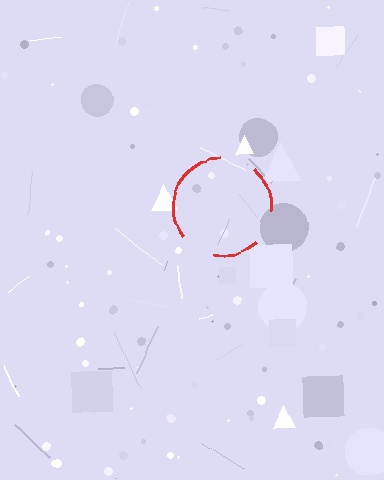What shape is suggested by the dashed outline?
The dashed outline suggests a circle.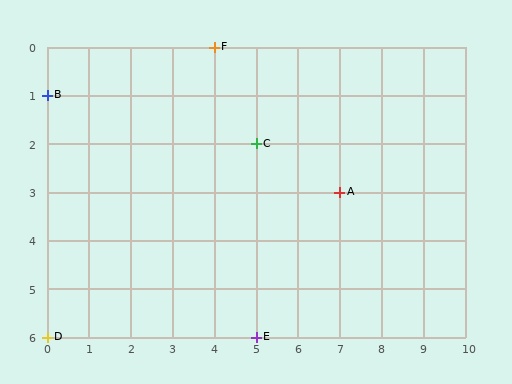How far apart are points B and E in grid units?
Points B and E are 5 columns and 5 rows apart (about 7.1 grid units diagonally).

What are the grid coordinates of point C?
Point C is at grid coordinates (5, 2).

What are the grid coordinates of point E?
Point E is at grid coordinates (5, 6).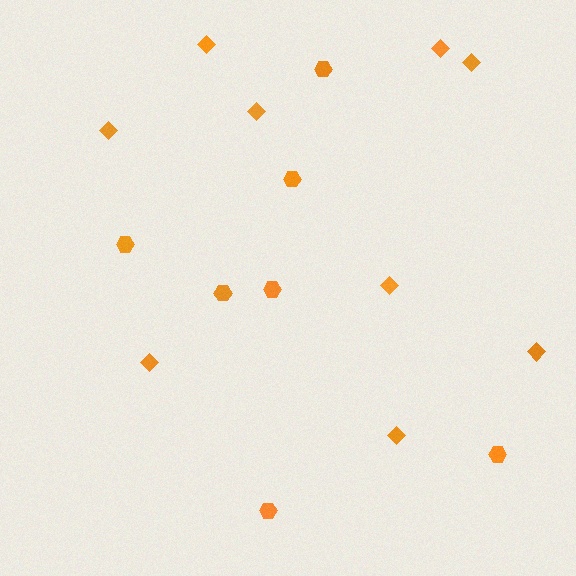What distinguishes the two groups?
There are 2 groups: one group of hexagons (7) and one group of diamonds (9).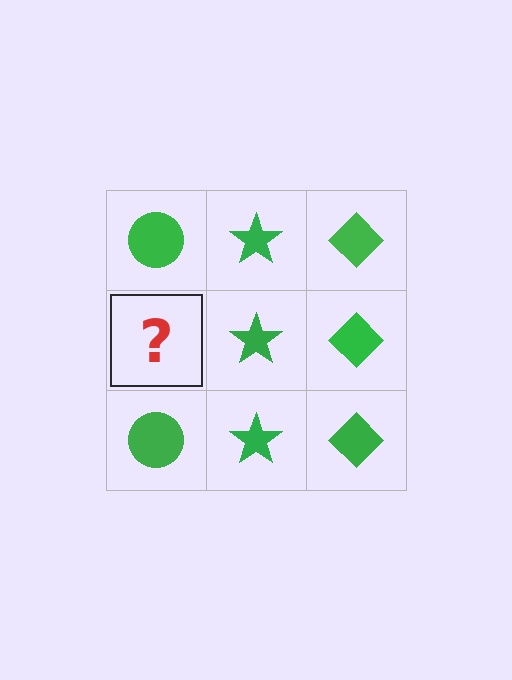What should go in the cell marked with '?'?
The missing cell should contain a green circle.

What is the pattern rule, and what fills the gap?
The rule is that each column has a consistent shape. The gap should be filled with a green circle.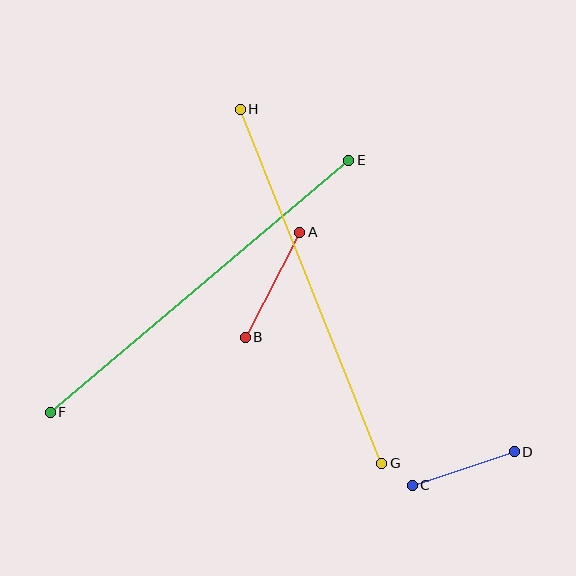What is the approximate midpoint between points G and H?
The midpoint is at approximately (311, 286) pixels.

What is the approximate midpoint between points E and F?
The midpoint is at approximately (199, 286) pixels.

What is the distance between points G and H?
The distance is approximately 381 pixels.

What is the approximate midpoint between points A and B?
The midpoint is at approximately (272, 285) pixels.